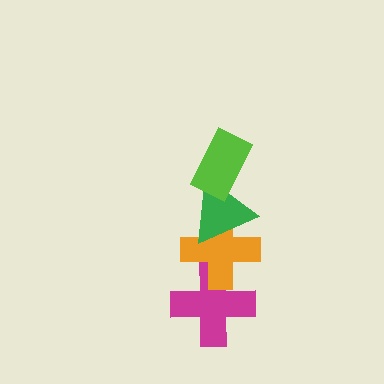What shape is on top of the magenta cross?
The orange cross is on top of the magenta cross.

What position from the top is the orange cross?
The orange cross is 3rd from the top.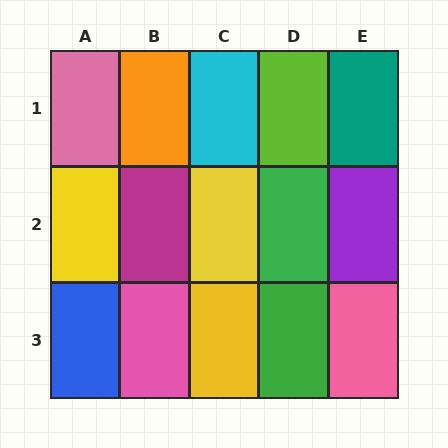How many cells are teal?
1 cell is teal.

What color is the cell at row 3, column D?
Green.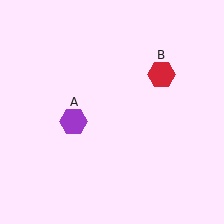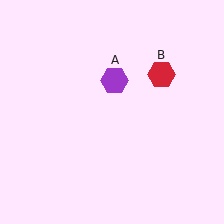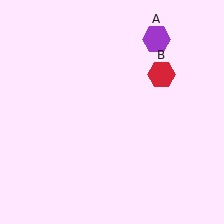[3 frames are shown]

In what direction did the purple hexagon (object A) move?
The purple hexagon (object A) moved up and to the right.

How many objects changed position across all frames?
1 object changed position: purple hexagon (object A).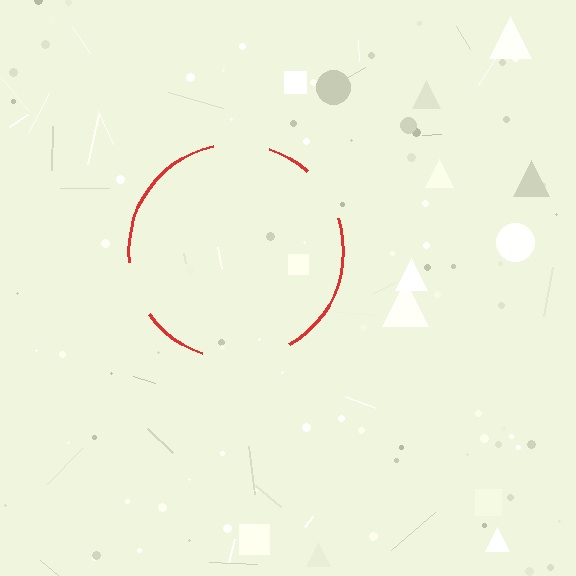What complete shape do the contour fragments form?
The contour fragments form a circle.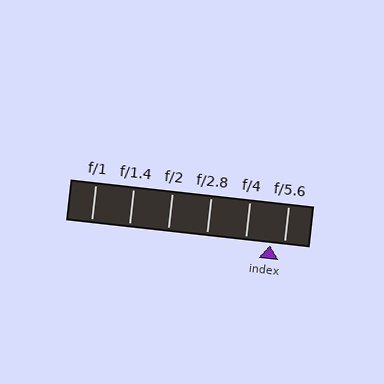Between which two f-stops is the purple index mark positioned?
The index mark is between f/4 and f/5.6.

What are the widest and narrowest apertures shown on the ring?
The widest aperture shown is f/1 and the narrowest is f/5.6.